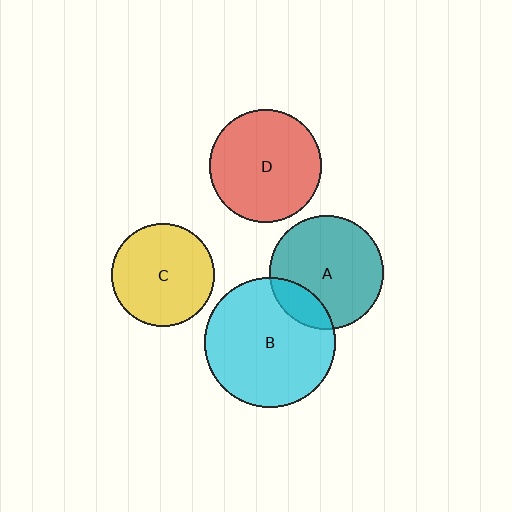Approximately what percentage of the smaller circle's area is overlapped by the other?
Approximately 20%.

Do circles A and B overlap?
Yes.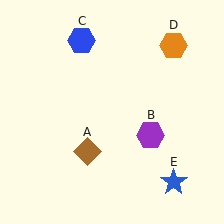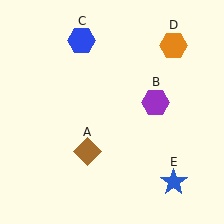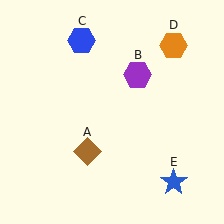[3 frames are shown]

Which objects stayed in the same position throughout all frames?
Brown diamond (object A) and blue hexagon (object C) and orange hexagon (object D) and blue star (object E) remained stationary.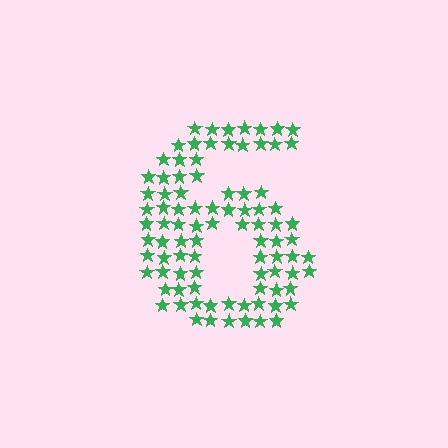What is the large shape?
The large shape is the digit 6.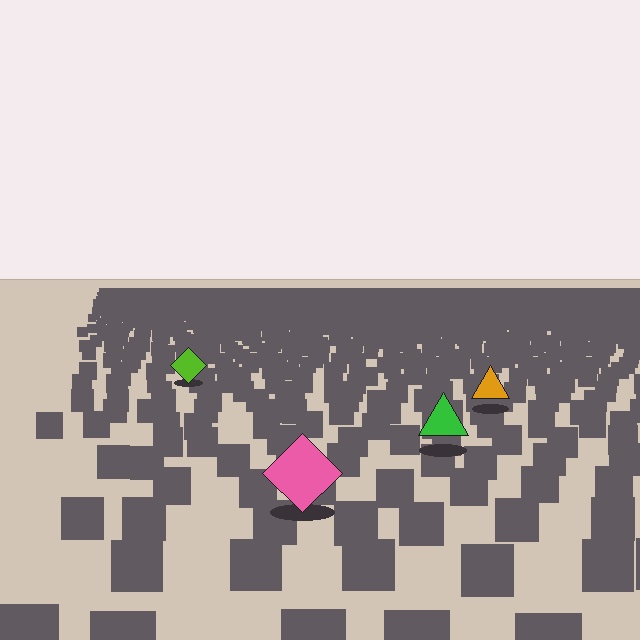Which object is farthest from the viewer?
The lime diamond is farthest from the viewer. It appears smaller and the ground texture around it is denser.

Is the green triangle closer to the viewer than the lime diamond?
Yes. The green triangle is closer — you can tell from the texture gradient: the ground texture is coarser near it.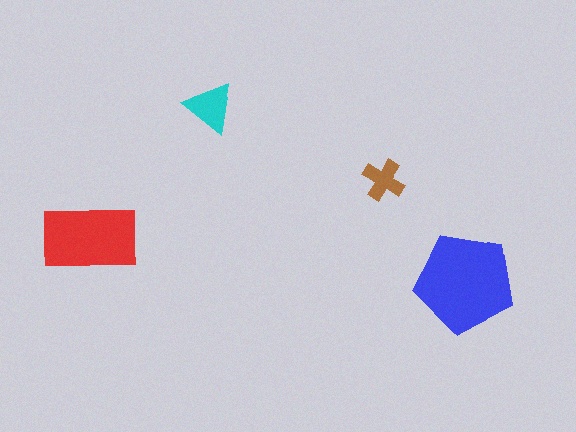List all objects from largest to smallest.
The blue pentagon, the red rectangle, the cyan triangle, the brown cross.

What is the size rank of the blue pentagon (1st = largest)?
1st.